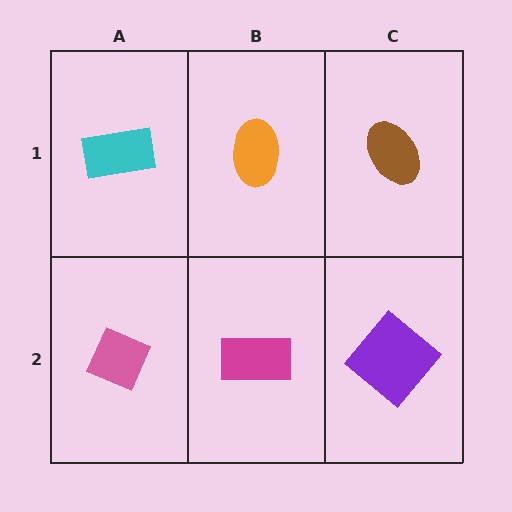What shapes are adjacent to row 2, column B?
An orange ellipse (row 1, column B), a pink diamond (row 2, column A), a purple diamond (row 2, column C).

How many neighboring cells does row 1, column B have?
3.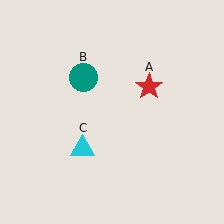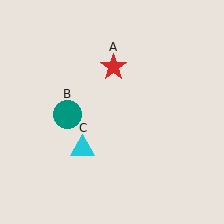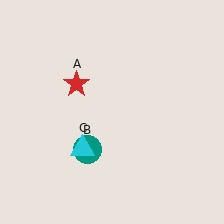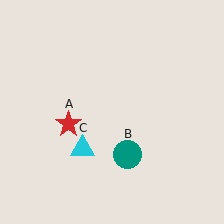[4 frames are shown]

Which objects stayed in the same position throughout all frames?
Cyan triangle (object C) remained stationary.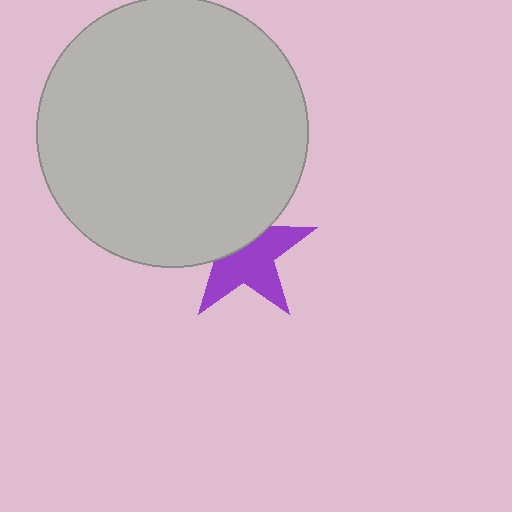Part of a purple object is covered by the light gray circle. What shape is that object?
It is a star.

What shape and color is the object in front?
The object in front is a light gray circle.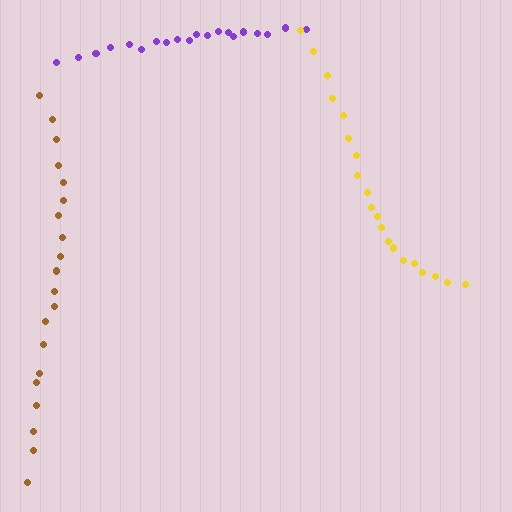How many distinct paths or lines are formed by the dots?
There are 3 distinct paths.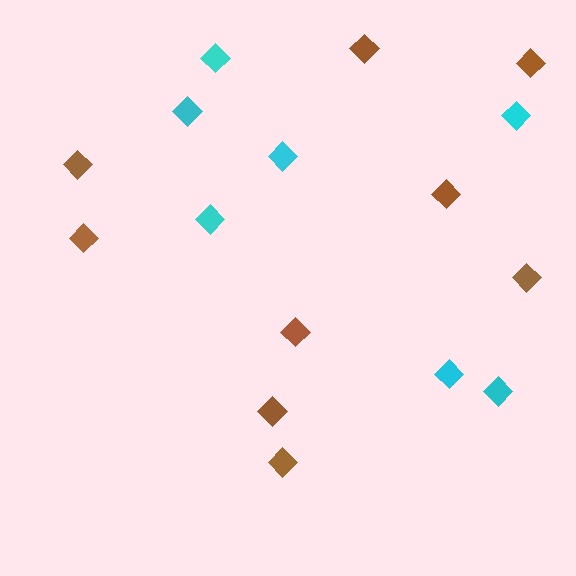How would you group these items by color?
There are 2 groups: one group of brown diamonds (9) and one group of cyan diamonds (7).